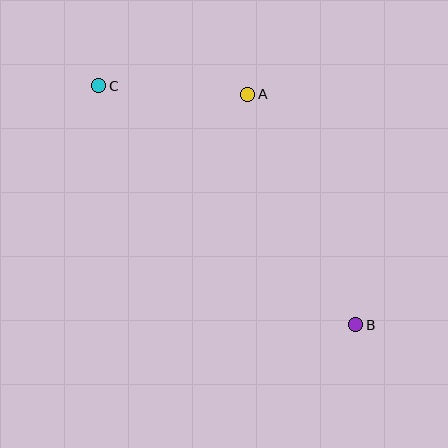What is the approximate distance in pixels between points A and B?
The distance between A and B is approximately 255 pixels.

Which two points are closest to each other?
Points A and C are closest to each other.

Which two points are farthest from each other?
Points B and C are farthest from each other.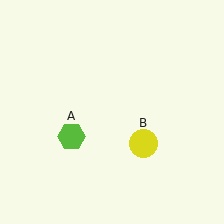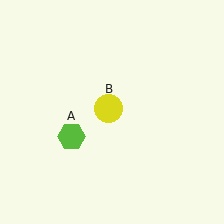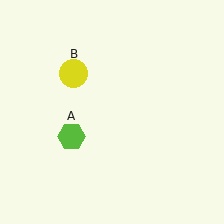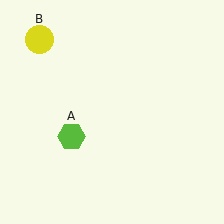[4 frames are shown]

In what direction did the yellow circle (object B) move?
The yellow circle (object B) moved up and to the left.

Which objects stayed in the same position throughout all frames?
Lime hexagon (object A) remained stationary.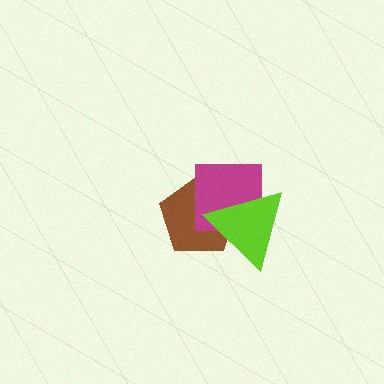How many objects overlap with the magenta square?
2 objects overlap with the magenta square.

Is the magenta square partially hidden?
Yes, it is partially covered by another shape.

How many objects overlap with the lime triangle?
2 objects overlap with the lime triangle.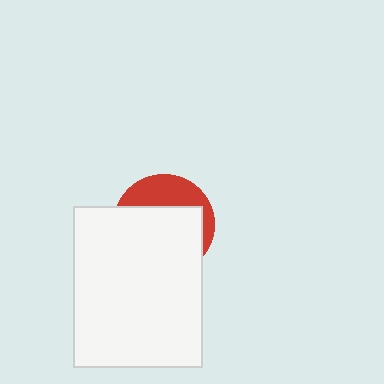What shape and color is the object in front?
The object in front is a white rectangle.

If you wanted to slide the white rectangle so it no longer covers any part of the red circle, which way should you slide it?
Slide it down — that is the most direct way to separate the two shapes.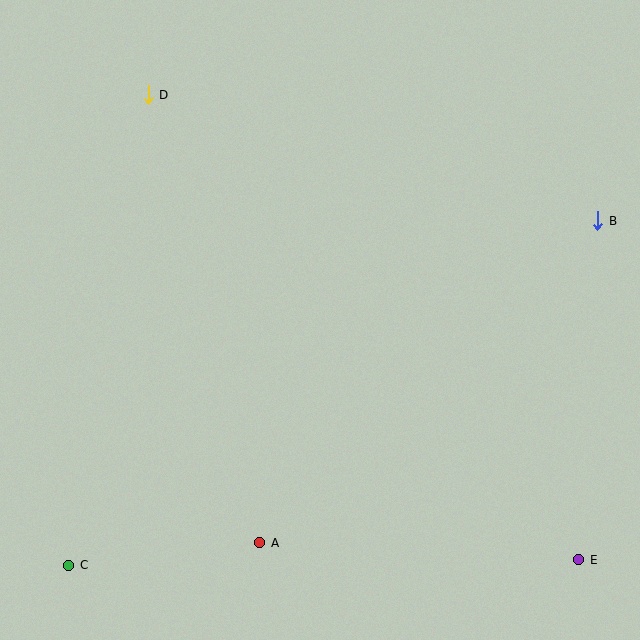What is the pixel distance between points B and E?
The distance between B and E is 339 pixels.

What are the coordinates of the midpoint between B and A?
The midpoint between B and A is at (429, 382).